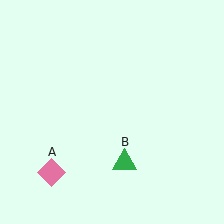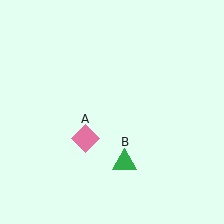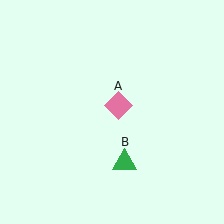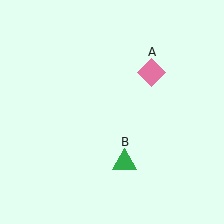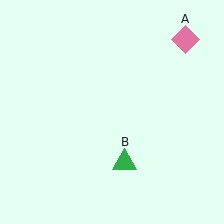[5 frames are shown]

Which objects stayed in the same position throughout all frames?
Green triangle (object B) remained stationary.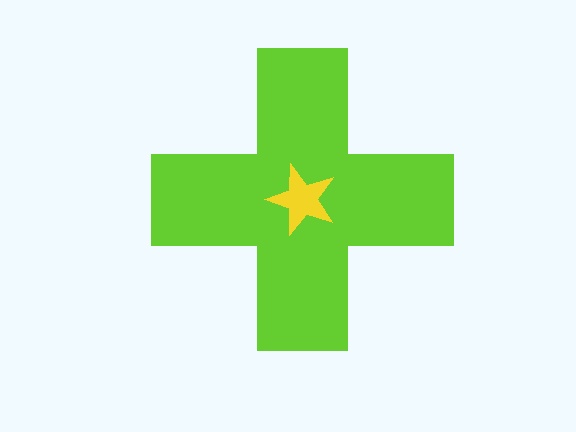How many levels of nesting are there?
2.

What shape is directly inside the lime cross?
The yellow star.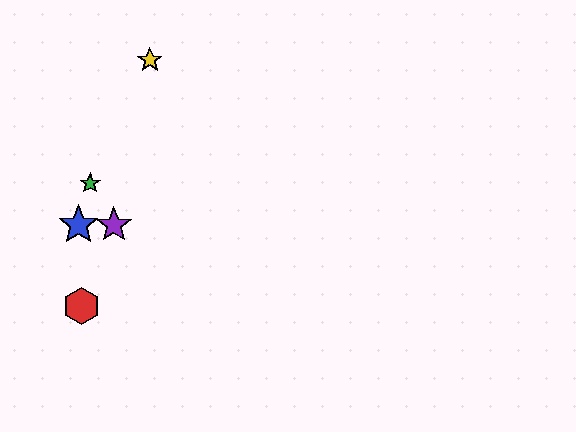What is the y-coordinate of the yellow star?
The yellow star is at y≈60.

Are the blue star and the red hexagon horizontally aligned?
No, the blue star is at y≈225 and the red hexagon is at y≈306.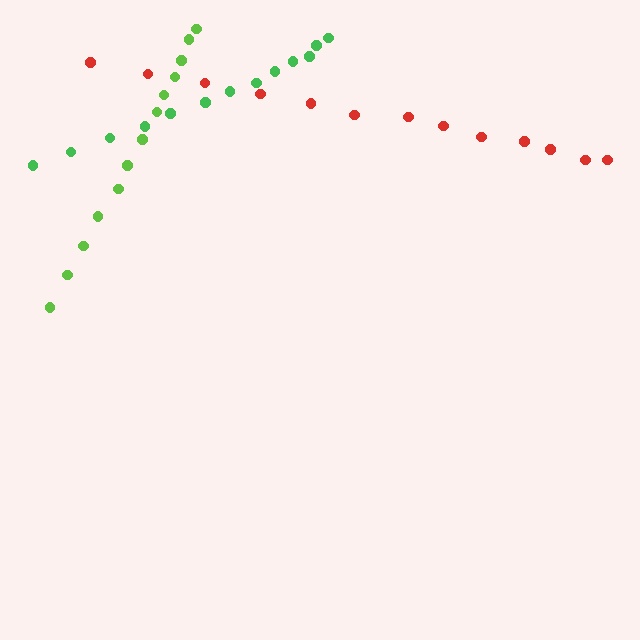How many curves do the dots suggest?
There are 3 distinct paths.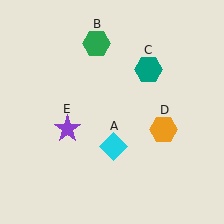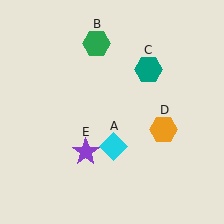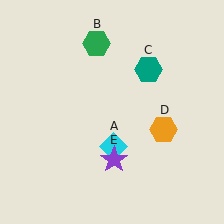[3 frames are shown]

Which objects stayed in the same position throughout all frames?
Cyan diamond (object A) and green hexagon (object B) and teal hexagon (object C) and orange hexagon (object D) remained stationary.